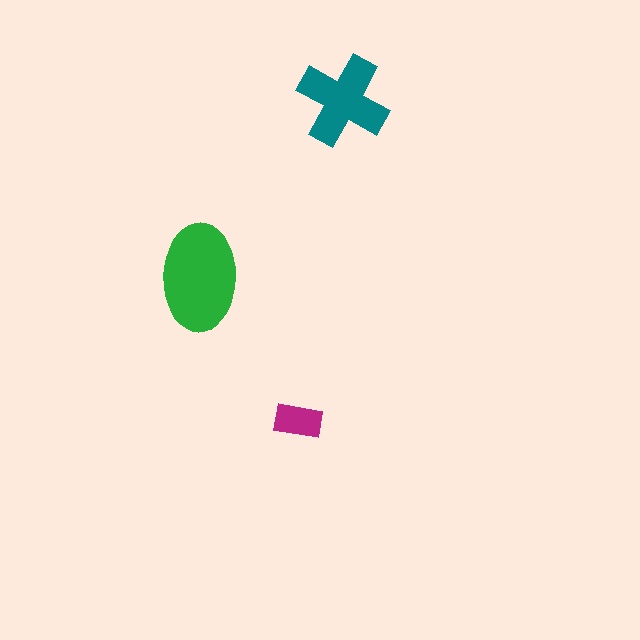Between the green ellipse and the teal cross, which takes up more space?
The green ellipse.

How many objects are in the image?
There are 3 objects in the image.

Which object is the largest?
The green ellipse.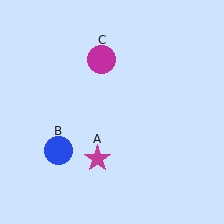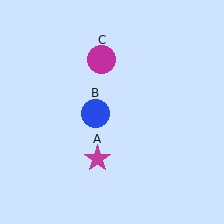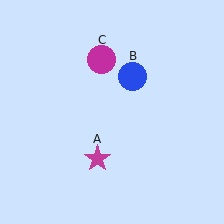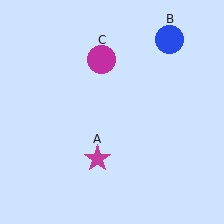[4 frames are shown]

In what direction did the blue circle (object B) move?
The blue circle (object B) moved up and to the right.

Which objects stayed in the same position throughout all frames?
Magenta star (object A) and magenta circle (object C) remained stationary.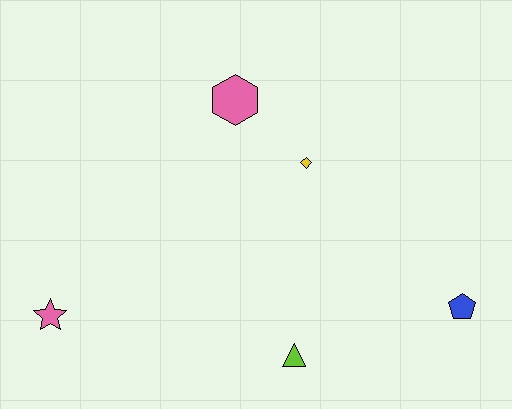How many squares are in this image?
There are no squares.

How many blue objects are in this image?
There is 1 blue object.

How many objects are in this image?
There are 5 objects.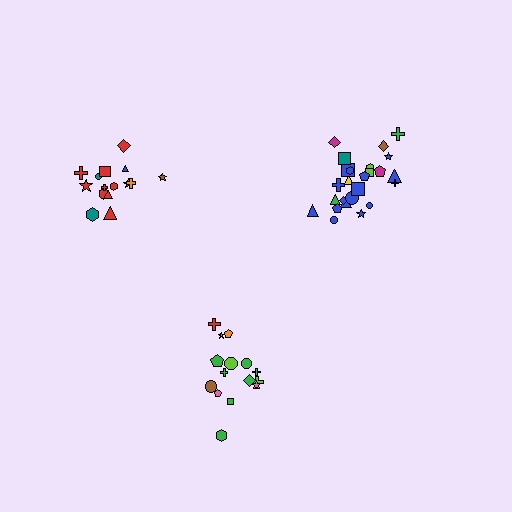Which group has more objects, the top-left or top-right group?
The top-right group.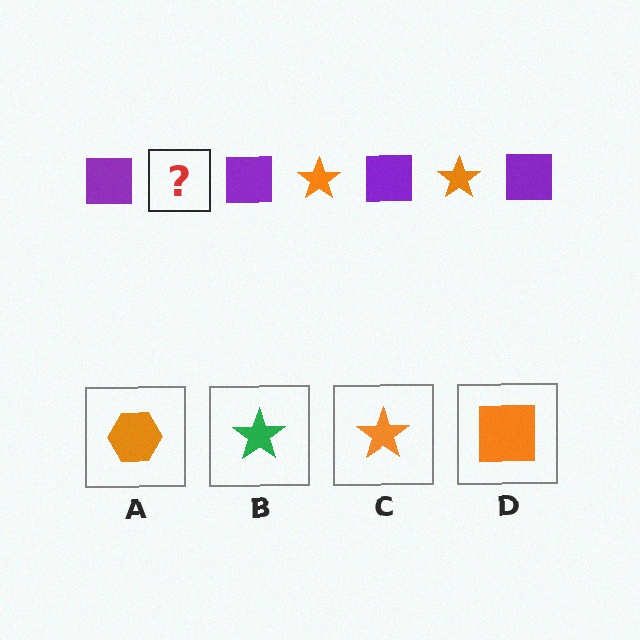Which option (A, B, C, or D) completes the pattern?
C.